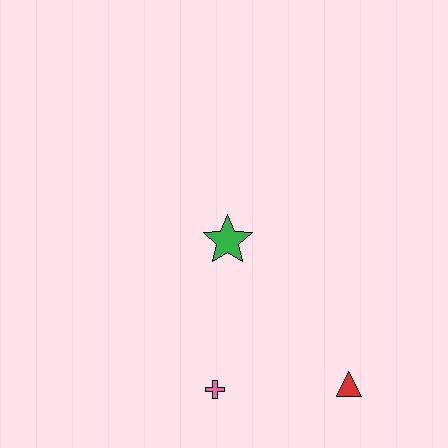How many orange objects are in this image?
There are no orange objects.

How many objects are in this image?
There are 3 objects.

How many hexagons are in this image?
There are no hexagons.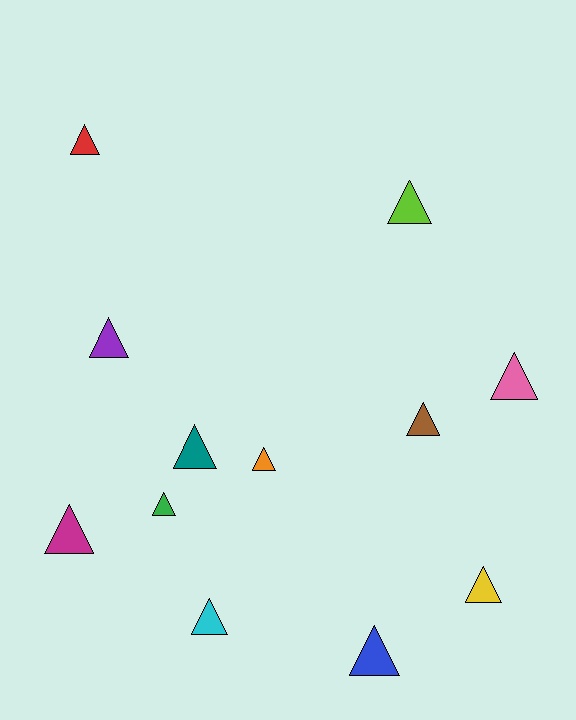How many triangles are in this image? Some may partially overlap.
There are 12 triangles.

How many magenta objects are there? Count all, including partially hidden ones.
There is 1 magenta object.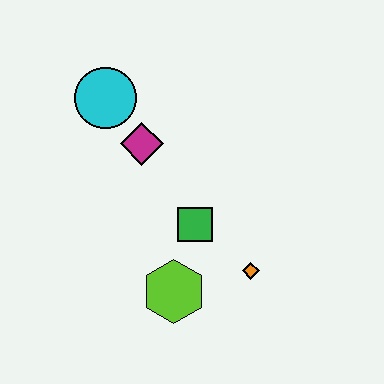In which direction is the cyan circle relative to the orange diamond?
The cyan circle is above the orange diamond.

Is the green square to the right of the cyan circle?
Yes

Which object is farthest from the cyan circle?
The orange diamond is farthest from the cyan circle.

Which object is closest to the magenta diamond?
The cyan circle is closest to the magenta diamond.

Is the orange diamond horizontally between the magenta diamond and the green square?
No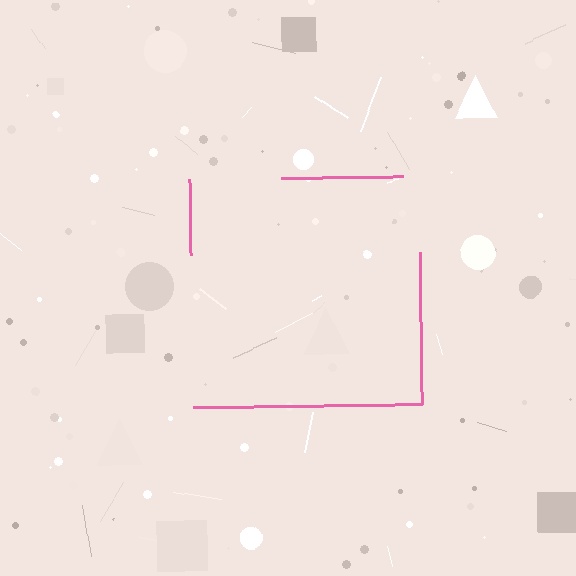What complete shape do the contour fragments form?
The contour fragments form a square.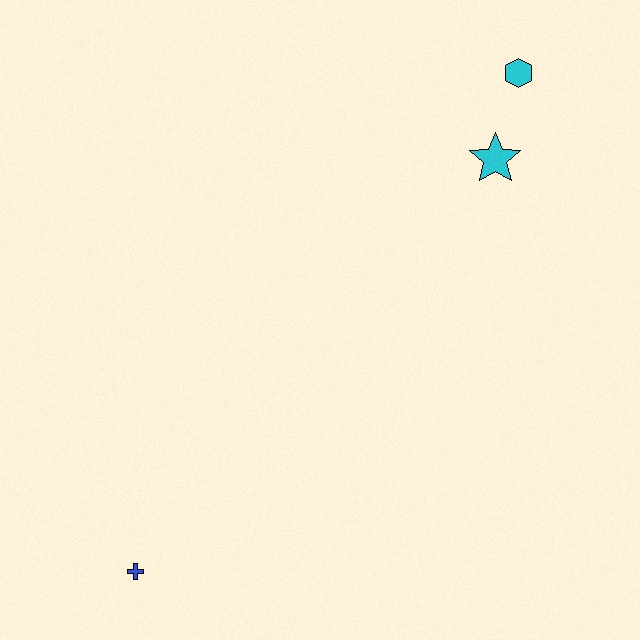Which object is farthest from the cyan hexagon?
The blue cross is farthest from the cyan hexagon.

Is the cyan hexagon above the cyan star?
Yes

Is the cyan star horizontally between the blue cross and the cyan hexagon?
Yes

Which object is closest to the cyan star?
The cyan hexagon is closest to the cyan star.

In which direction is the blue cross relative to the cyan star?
The blue cross is below the cyan star.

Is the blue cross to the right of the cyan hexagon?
No